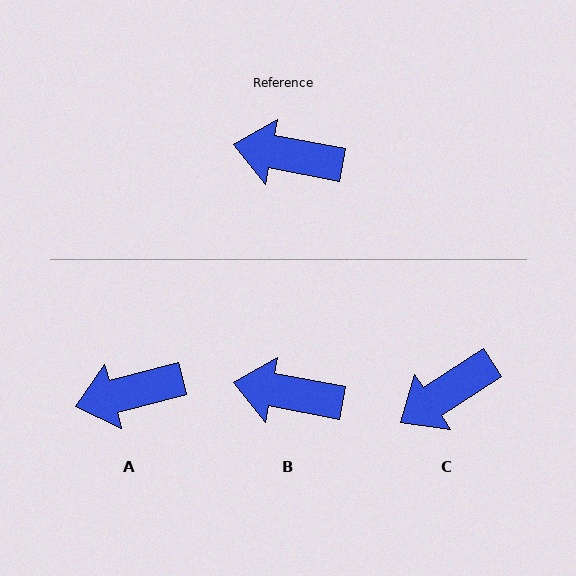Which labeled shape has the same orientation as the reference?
B.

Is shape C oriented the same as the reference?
No, it is off by about 44 degrees.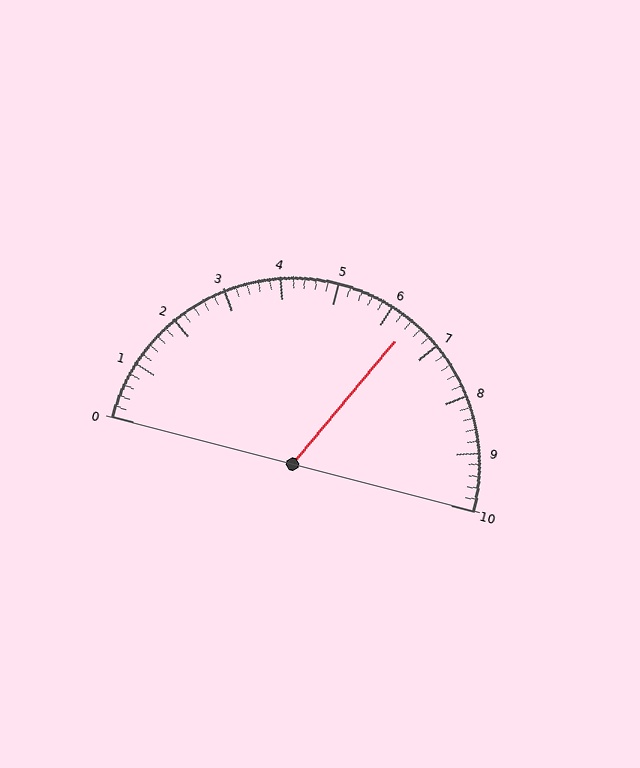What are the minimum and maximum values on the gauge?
The gauge ranges from 0 to 10.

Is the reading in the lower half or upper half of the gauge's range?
The reading is in the upper half of the range (0 to 10).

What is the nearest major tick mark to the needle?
The nearest major tick mark is 6.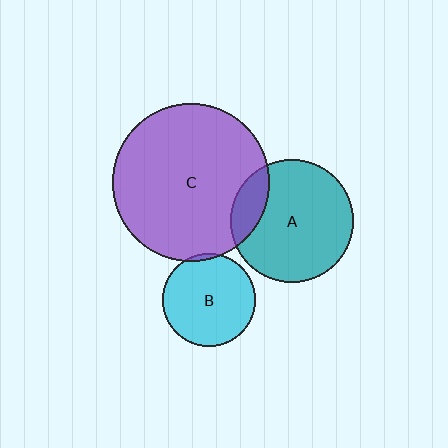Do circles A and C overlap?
Yes.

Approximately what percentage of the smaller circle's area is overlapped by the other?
Approximately 15%.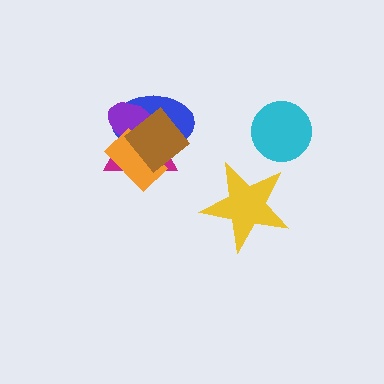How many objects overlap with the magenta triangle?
4 objects overlap with the magenta triangle.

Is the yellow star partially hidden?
No, no other shape covers it.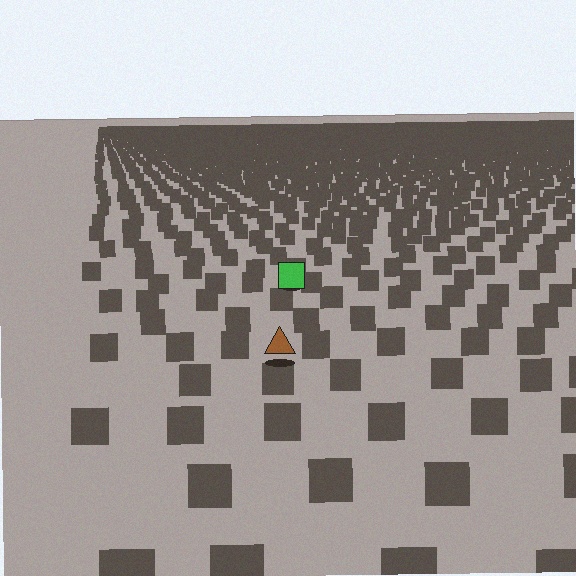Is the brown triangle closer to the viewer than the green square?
Yes. The brown triangle is closer — you can tell from the texture gradient: the ground texture is coarser near it.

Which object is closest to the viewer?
The brown triangle is closest. The texture marks near it are larger and more spread out.